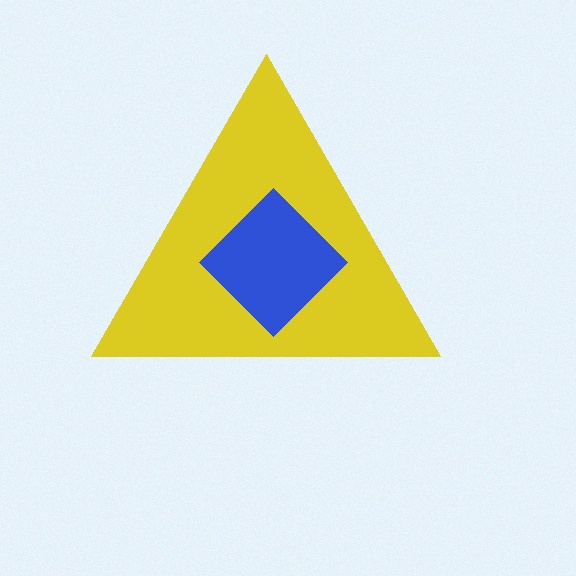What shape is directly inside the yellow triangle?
The blue diamond.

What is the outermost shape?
The yellow triangle.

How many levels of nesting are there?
2.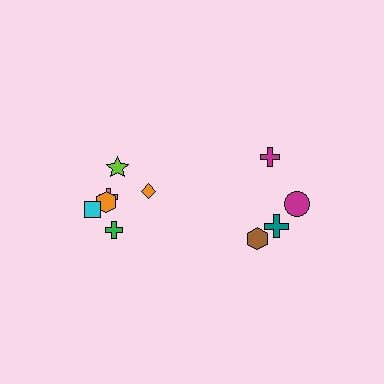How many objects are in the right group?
There are 4 objects.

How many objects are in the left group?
There are 6 objects.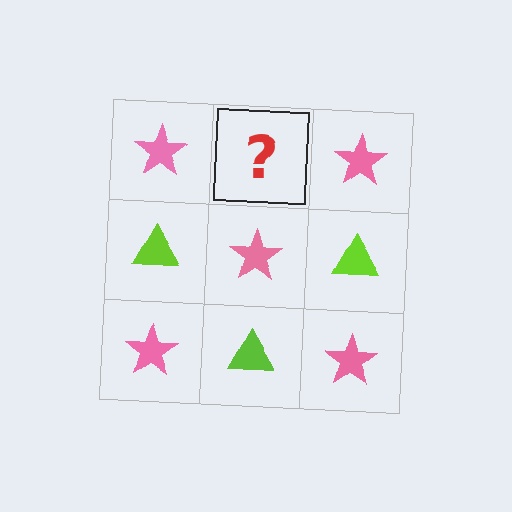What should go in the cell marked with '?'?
The missing cell should contain a lime triangle.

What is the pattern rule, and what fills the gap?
The rule is that it alternates pink star and lime triangle in a checkerboard pattern. The gap should be filled with a lime triangle.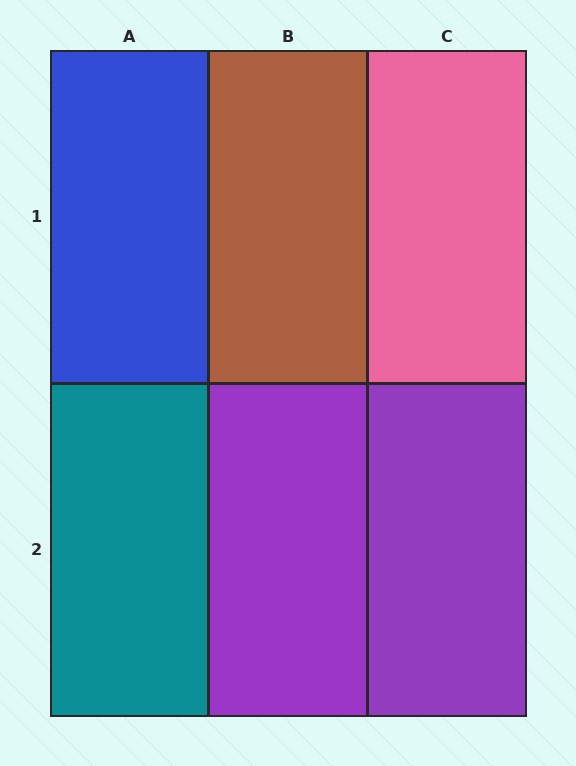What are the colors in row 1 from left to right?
Blue, brown, pink.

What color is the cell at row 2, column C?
Purple.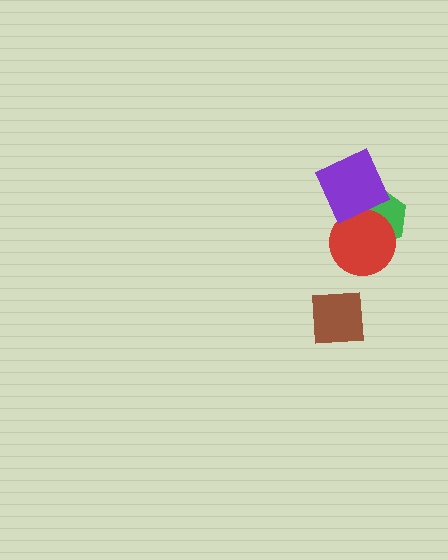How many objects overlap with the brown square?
0 objects overlap with the brown square.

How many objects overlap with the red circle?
1 object overlaps with the red circle.